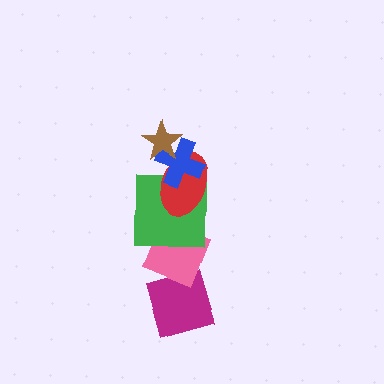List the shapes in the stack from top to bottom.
From top to bottom: the brown star, the blue cross, the red ellipse, the green square, the pink diamond, the magenta diamond.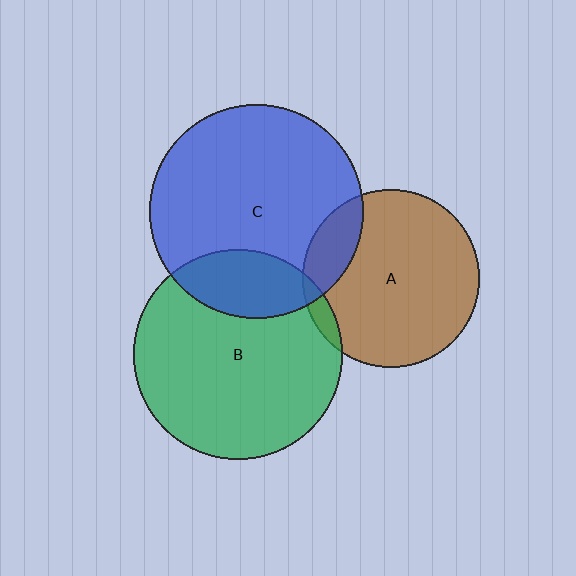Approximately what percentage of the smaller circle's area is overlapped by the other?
Approximately 20%.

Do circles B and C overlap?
Yes.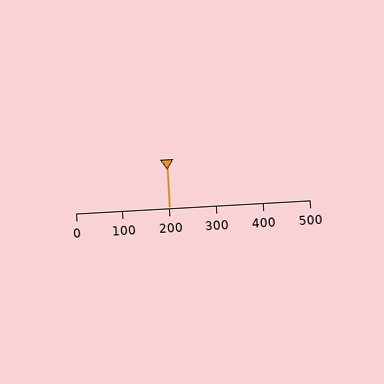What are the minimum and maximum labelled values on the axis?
The axis runs from 0 to 500.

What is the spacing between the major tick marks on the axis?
The major ticks are spaced 100 apart.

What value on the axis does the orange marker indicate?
The marker indicates approximately 200.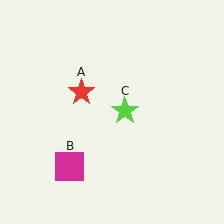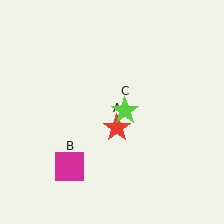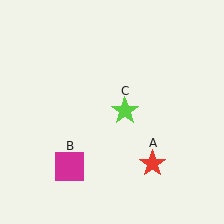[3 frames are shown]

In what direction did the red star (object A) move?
The red star (object A) moved down and to the right.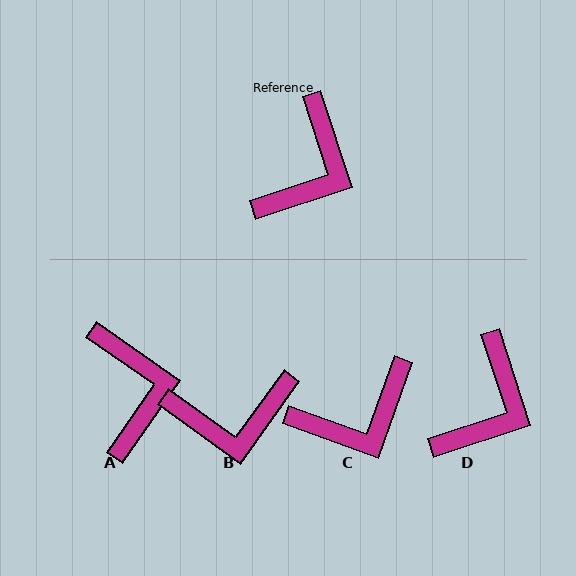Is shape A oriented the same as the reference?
No, it is off by about 37 degrees.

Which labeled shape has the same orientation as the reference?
D.